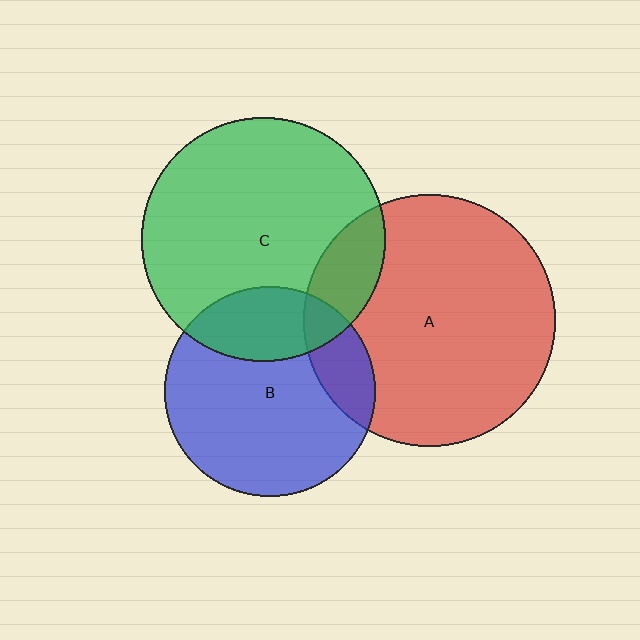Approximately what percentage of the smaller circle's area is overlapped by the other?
Approximately 15%.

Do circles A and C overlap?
Yes.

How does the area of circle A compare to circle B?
Approximately 1.4 times.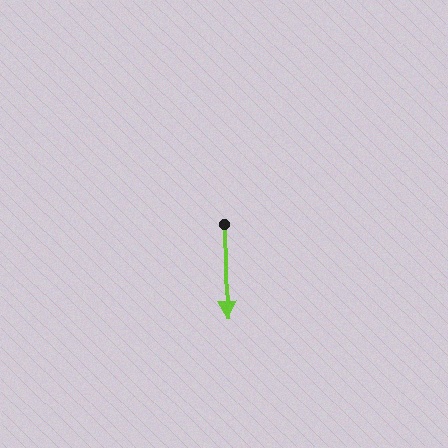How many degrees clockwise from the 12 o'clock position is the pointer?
Approximately 178 degrees.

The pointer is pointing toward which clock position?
Roughly 6 o'clock.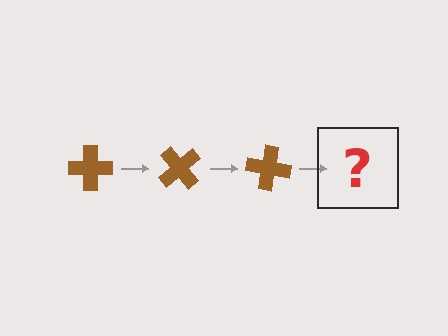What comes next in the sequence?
The next element should be a brown cross rotated 150 degrees.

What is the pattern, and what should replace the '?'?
The pattern is that the cross rotates 50 degrees each step. The '?' should be a brown cross rotated 150 degrees.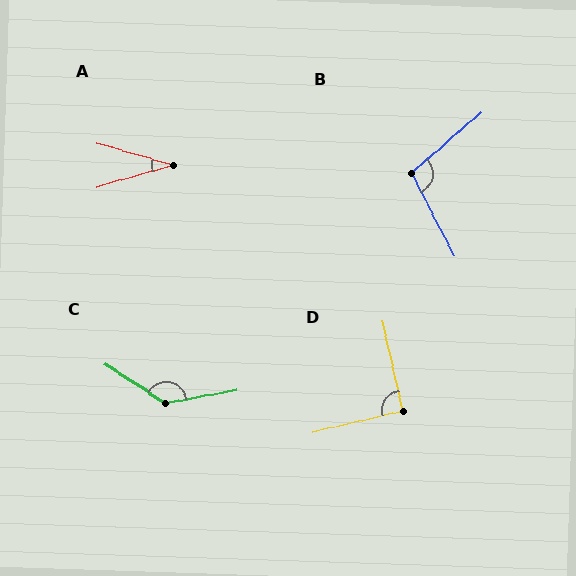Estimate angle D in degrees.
Approximately 91 degrees.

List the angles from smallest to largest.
A (32°), D (91°), B (104°), C (136°).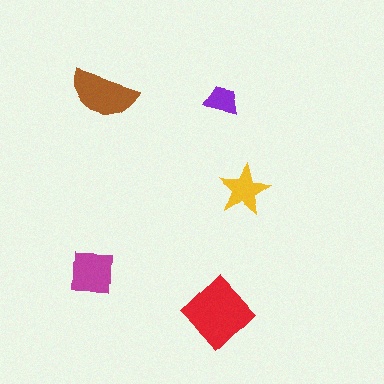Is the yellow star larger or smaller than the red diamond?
Smaller.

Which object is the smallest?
The purple trapezoid.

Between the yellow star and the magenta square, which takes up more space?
The magenta square.